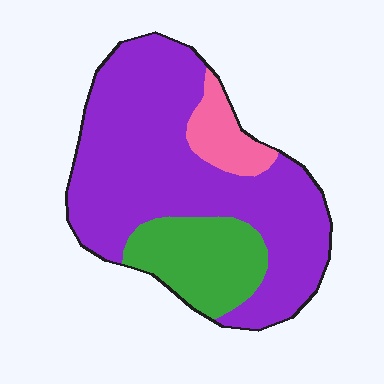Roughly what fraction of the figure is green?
Green covers roughly 20% of the figure.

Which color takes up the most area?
Purple, at roughly 70%.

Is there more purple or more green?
Purple.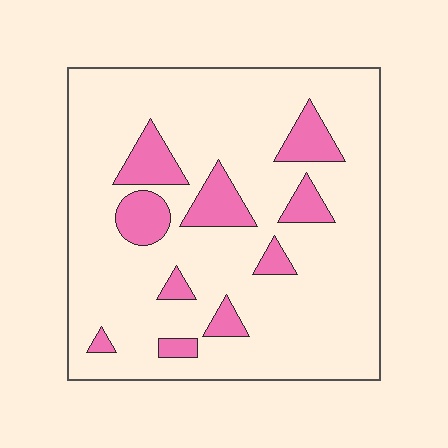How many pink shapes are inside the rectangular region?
10.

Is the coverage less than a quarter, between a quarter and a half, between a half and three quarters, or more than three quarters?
Less than a quarter.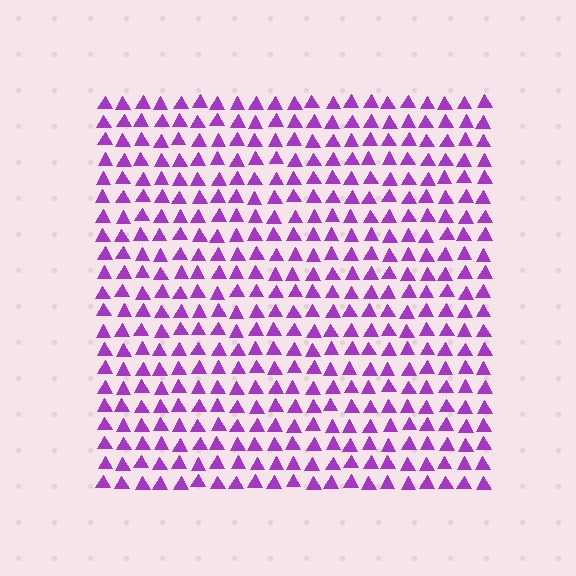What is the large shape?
The large shape is a square.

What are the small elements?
The small elements are triangles.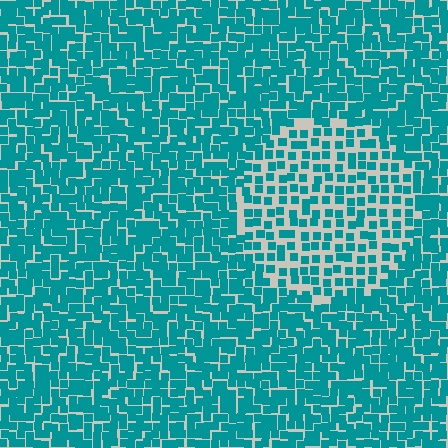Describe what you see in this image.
The image contains small teal elements arranged at two different densities. A circle-shaped region is visible where the elements are less densely packed than the surrounding area.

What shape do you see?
I see a circle.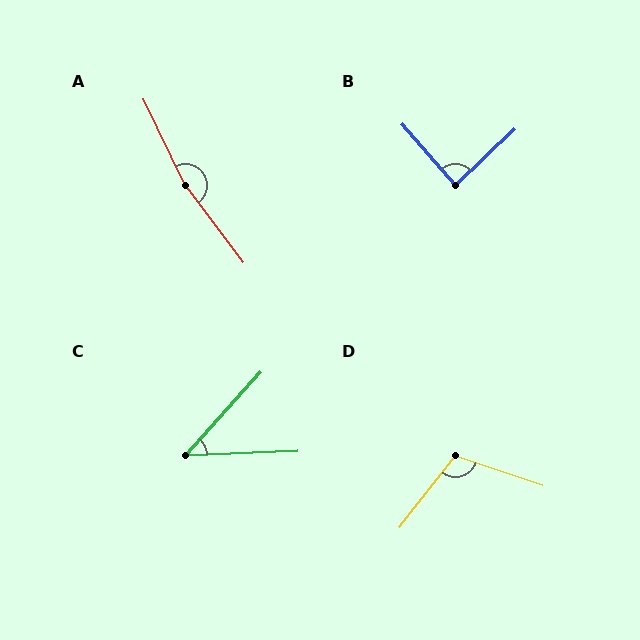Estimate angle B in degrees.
Approximately 87 degrees.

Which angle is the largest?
A, at approximately 169 degrees.